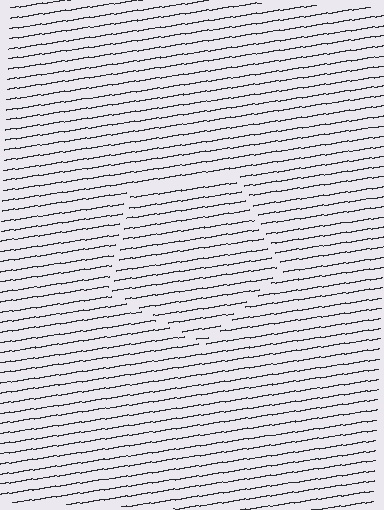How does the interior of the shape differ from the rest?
The interior of the shape contains the same grating, shifted by half a period — the contour is defined by the phase discontinuity where line-ends from the inner and outer gratings abut.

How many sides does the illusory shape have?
5 sides — the line-ends trace a pentagon.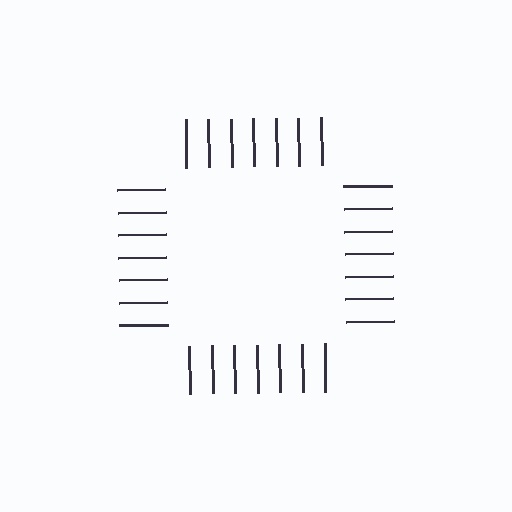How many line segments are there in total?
28 — 7 along each of the 4 edges.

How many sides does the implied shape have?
4 sides — the line-ends trace a square.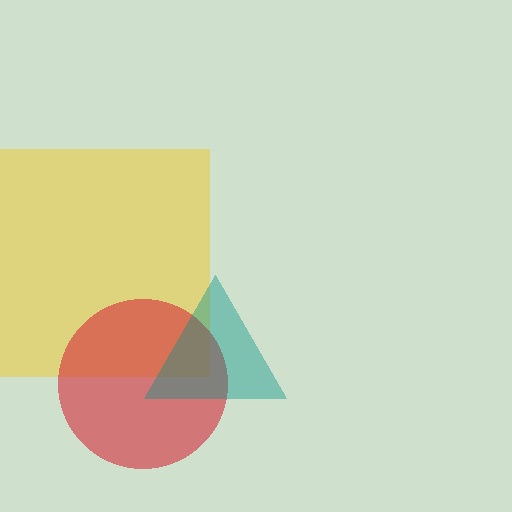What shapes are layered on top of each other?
The layered shapes are: a yellow square, a red circle, a teal triangle.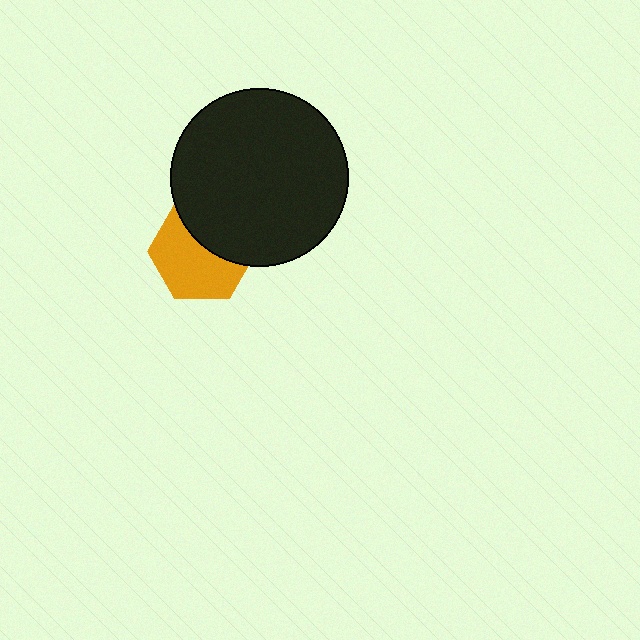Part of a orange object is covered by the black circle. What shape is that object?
It is a hexagon.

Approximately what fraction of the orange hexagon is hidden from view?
Roughly 39% of the orange hexagon is hidden behind the black circle.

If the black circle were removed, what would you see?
You would see the complete orange hexagon.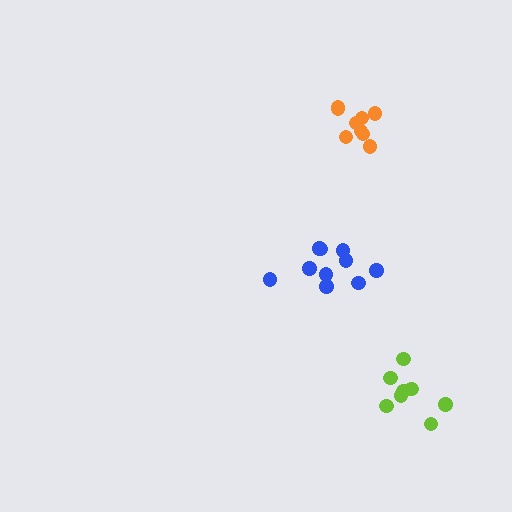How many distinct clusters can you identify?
There are 3 distinct clusters.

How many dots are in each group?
Group 1: 10 dots, Group 2: 8 dots, Group 3: 9 dots (27 total).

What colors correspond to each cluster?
The clusters are colored: blue, lime, orange.